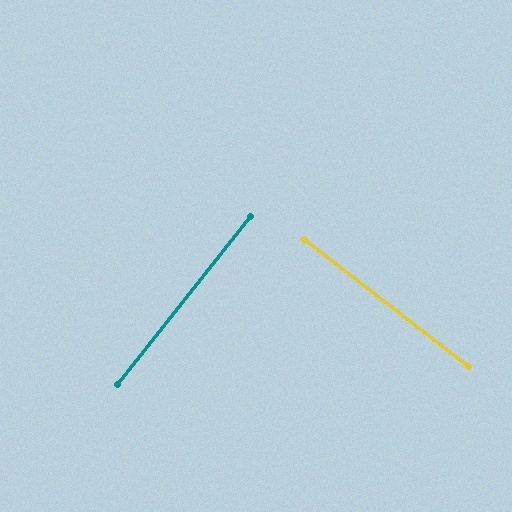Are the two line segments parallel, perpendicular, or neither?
Perpendicular — they meet at approximately 89°.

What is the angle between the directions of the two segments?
Approximately 89 degrees.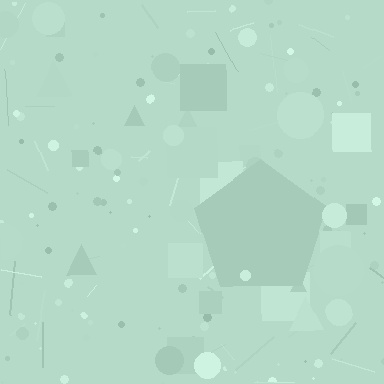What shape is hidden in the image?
A pentagon is hidden in the image.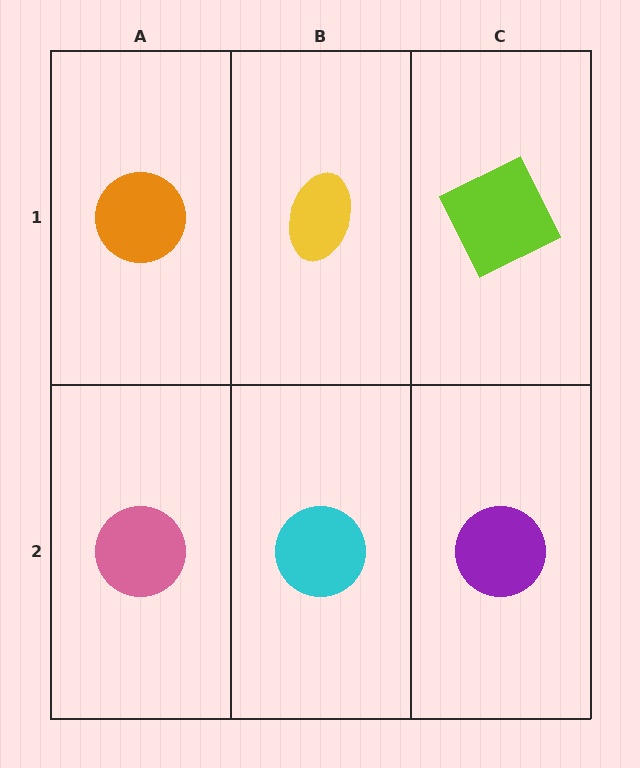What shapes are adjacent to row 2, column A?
An orange circle (row 1, column A), a cyan circle (row 2, column B).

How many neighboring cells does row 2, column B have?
3.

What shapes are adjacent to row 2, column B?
A yellow ellipse (row 1, column B), a pink circle (row 2, column A), a purple circle (row 2, column C).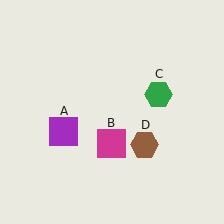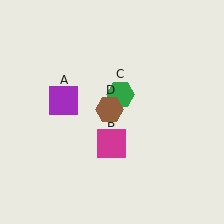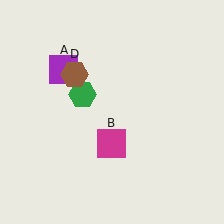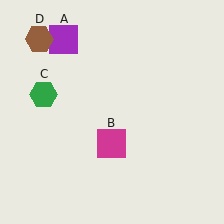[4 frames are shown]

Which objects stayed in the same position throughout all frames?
Magenta square (object B) remained stationary.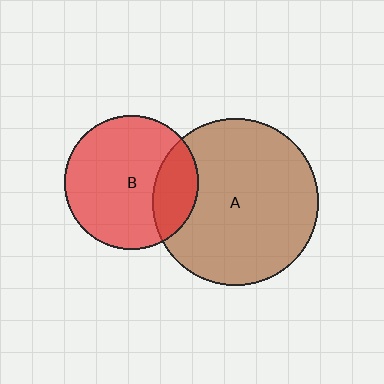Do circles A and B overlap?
Yes.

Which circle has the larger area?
Circle A (brown).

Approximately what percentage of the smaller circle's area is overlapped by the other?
Approximately 25%.